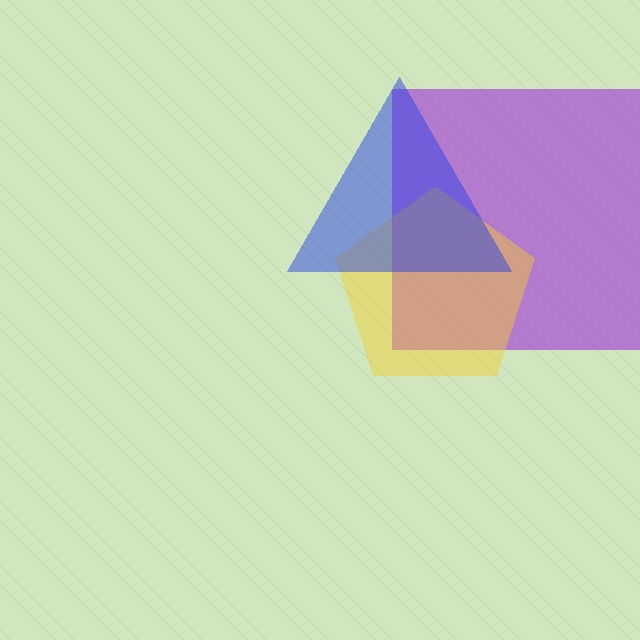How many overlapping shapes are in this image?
There are 3 overlapping shapes in the image.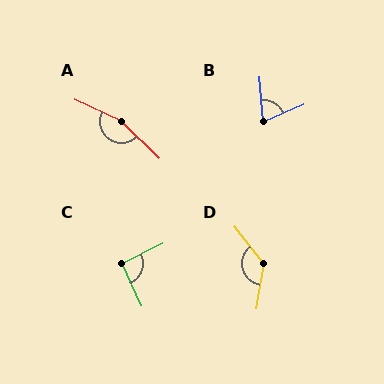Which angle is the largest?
A, at approximately 161 degrees.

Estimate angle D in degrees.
Approximately 132 degrees.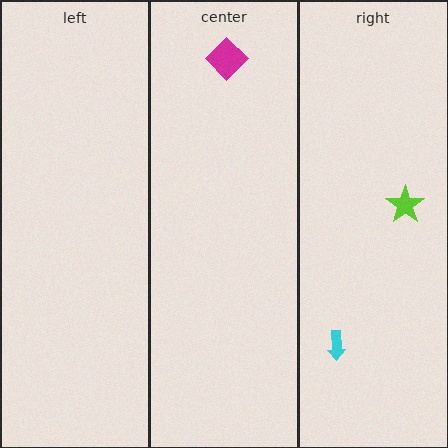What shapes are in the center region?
The magenta diamond.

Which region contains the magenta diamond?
The center region.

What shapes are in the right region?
The cyan arrow, the lime star.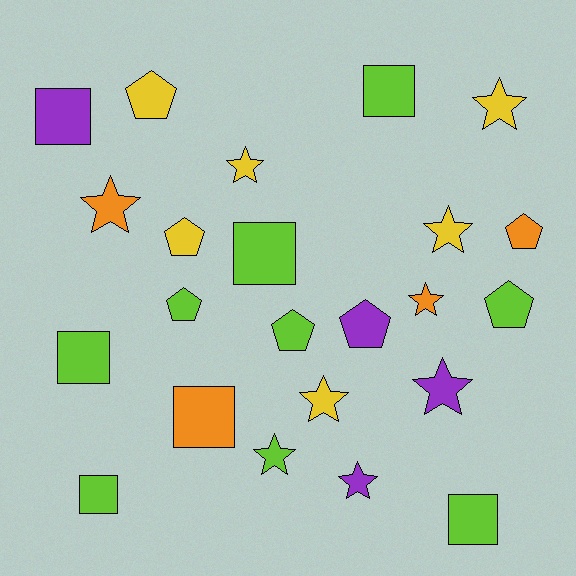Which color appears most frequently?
Lime, with 9 objects.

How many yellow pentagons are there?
There are 2 yellow pentagons.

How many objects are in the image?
There are 23 objects.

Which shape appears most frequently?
Star, with 9 objects.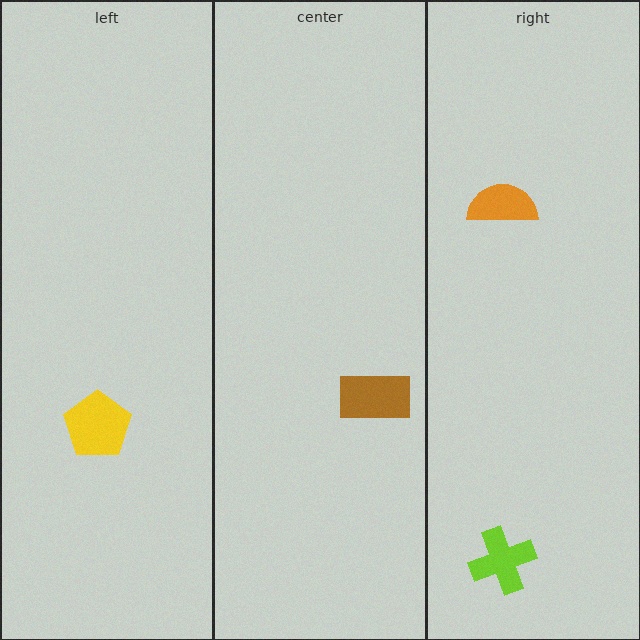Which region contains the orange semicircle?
The right region.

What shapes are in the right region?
The orange semicircle, the lime cross.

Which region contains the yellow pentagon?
The left region.